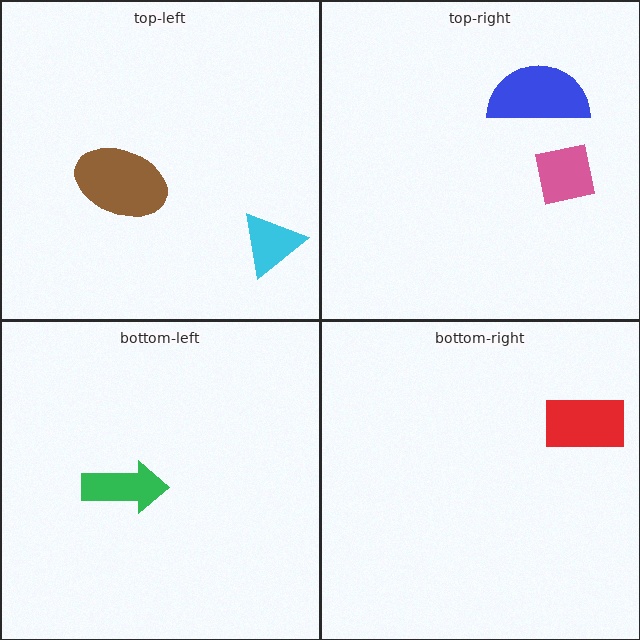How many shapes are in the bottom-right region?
1.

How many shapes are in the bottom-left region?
1.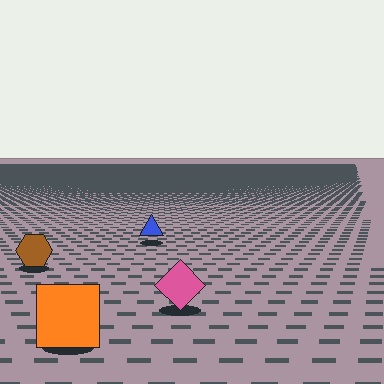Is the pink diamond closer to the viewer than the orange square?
No. The orange square is closer — you can tell from the texture gradient: the ground texture is coarser near it.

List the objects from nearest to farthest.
From nearest to farthest: the orange square, the pink diamond, the brown hexagon, the blue triangle.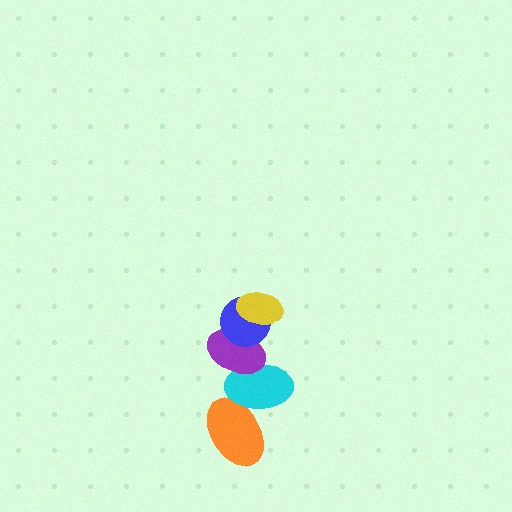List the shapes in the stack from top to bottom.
From top to bottom: the yellow ellipse, the blue circle, the purple ellipse, the cyan ellipse, the orange ellipse.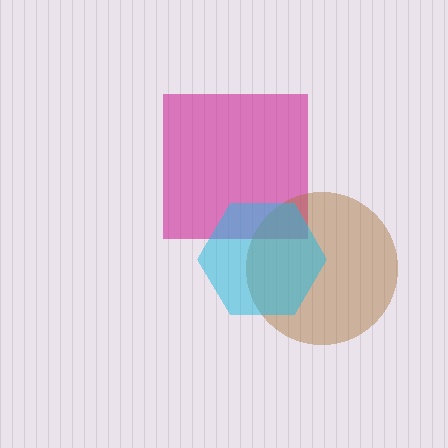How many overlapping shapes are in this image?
There are 3 overlapping shapes in the image.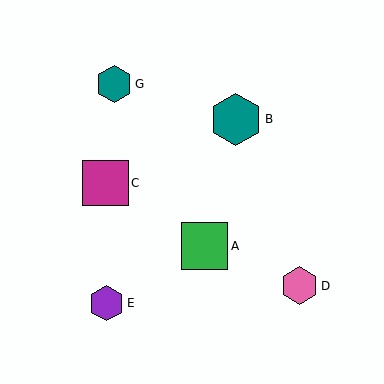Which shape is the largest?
The teal hexagon (labeled B) is the largest.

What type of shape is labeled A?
Shape A is a green square.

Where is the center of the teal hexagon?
The center of the teal hexagon is at (114, 84).